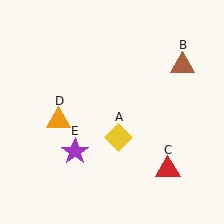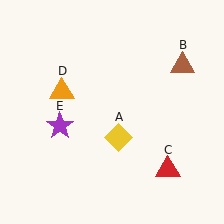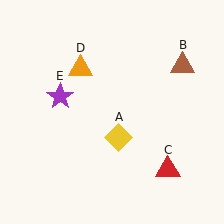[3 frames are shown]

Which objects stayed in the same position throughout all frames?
Yellow diamond (object A) and brown triangle (object B) and red triangle (object C) remained stationary.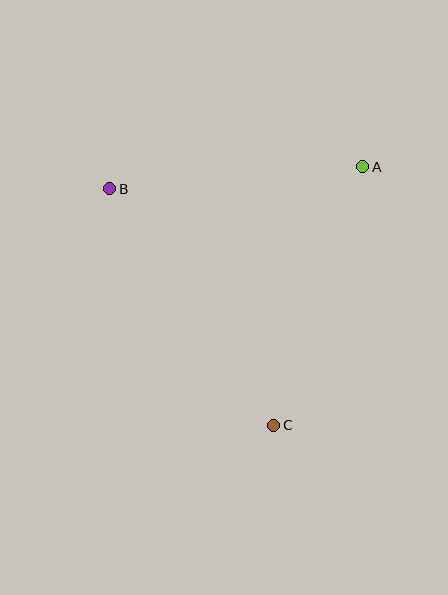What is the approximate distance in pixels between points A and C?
The distance between A and C is approximately 273 pixels.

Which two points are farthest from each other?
Points B and C are farthest from each other.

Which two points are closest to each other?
Points A and B are closest to each other.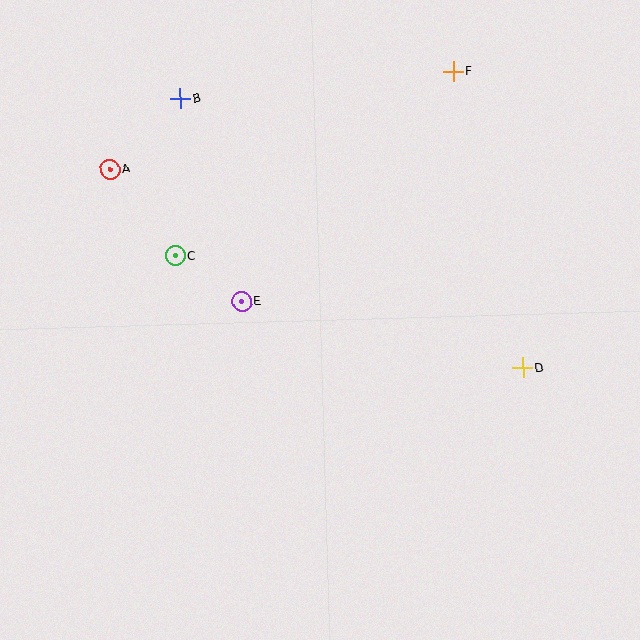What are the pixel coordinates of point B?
Point B is at (181, 99).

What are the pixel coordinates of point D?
Point D is at (523, 368).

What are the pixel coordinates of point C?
Point C is at (175, 256).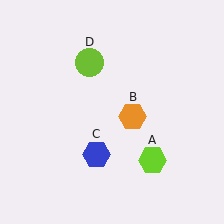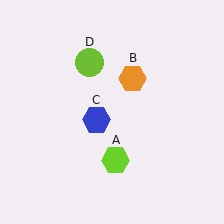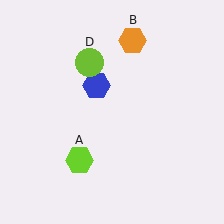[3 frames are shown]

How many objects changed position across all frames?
3 objects changed position: lime hexagon (object A), orange hexagon (object B), blue hexagon (object C).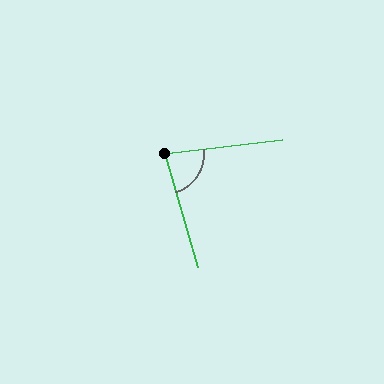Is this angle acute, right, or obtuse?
It is acute.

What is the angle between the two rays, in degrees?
Approximately 81 degrees.